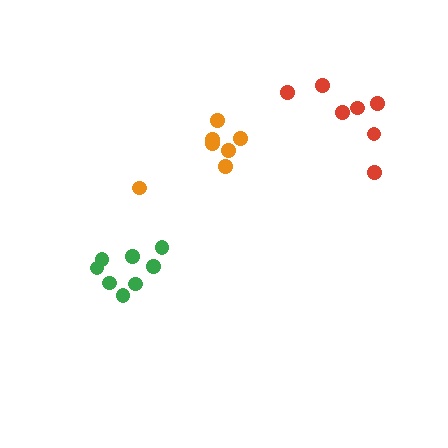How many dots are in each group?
Group 1: 8 dots, Group 2: 7 dots, Group 3: 7 dots (22 total).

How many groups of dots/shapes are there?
There are 3 groups.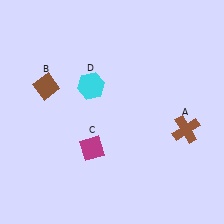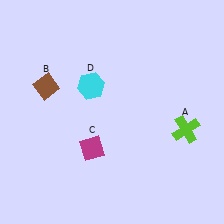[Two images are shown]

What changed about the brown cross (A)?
In Image 1, A is brown. In Image 2, it changed to lime.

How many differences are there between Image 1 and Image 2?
There is 1 difference between the two images.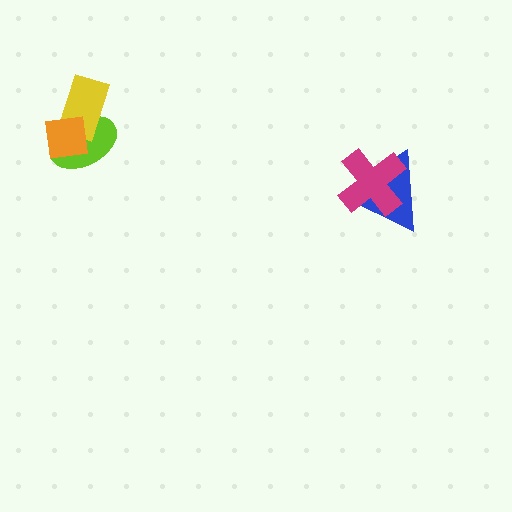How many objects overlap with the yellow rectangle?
2 objects overlap with the yellow rectangle.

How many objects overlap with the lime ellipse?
2 objects overlap with the lime ellipse.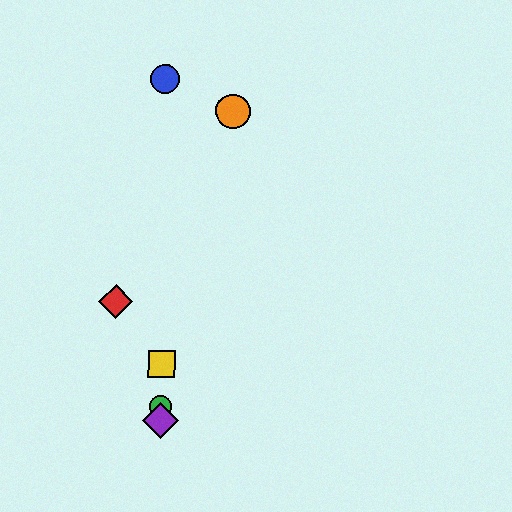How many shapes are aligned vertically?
4 shapes (the blue circle, the green circle, the yellow square, the purple diamond) are aligned vertically.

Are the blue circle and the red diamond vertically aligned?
No, the blue circle is at x≈165 and the red diamond is at x≈116.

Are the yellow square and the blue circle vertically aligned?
Yes, both are at x≈161.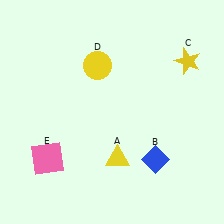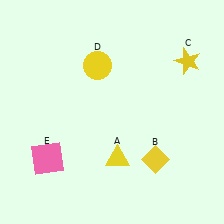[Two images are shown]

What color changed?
The diamond (B) changed from blue in Image 1 to yellow in Image 2.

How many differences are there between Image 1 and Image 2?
There is 1 difference between the two images.